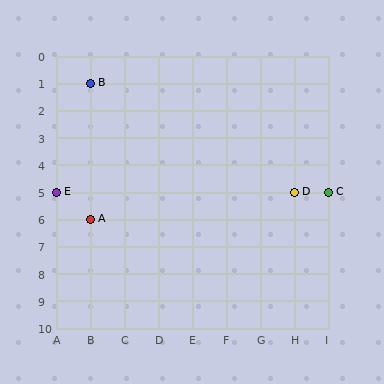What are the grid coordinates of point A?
Point A is at grid coordinates (B, 6).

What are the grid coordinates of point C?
Point C is at grid coordinates (I, 5).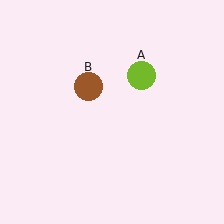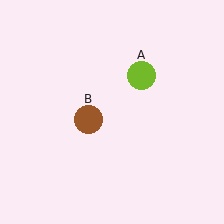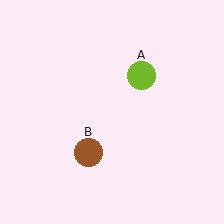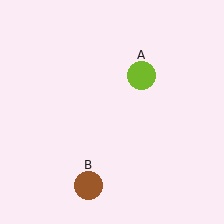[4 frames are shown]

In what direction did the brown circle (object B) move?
The brown circle (object B) moved down.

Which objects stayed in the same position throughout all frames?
Lime circle (object A) remained stationary.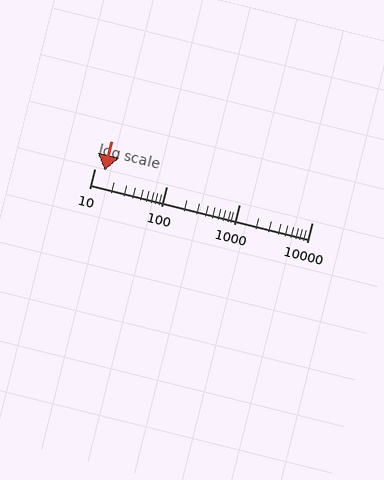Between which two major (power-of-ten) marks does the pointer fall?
The pointer is between 10 and 100.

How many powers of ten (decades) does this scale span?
The scale spans 3 decades, from 10 to 10000.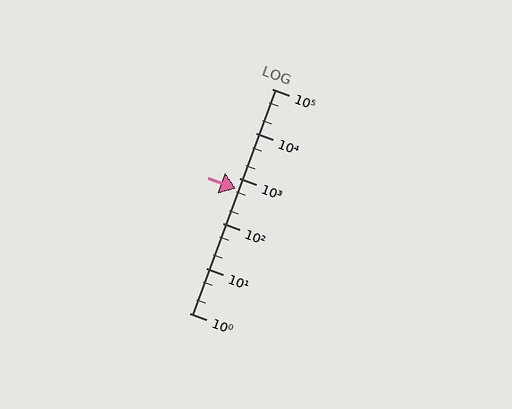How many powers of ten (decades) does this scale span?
The scale spans 5 decades, from 1 to 100000.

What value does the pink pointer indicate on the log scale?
The pointer indicates approximately 600.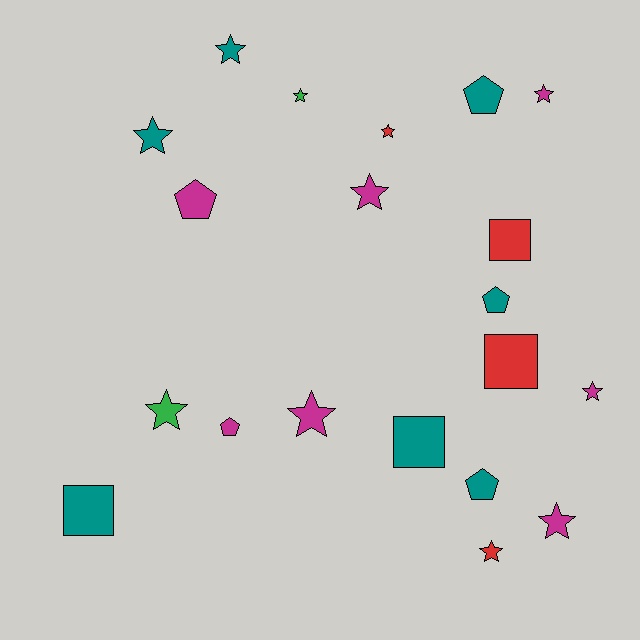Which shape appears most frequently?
Star, with 11 objects.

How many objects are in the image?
There are 20 objects.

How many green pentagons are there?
There are no green pentagons.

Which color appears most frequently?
Teal, with 7 objects.